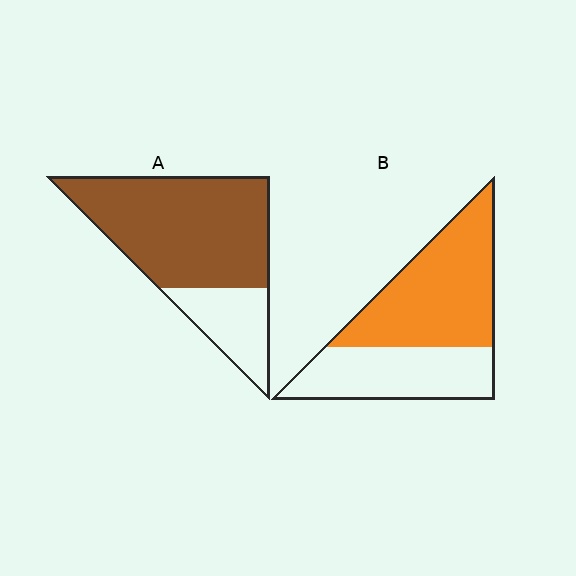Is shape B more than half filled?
Yes.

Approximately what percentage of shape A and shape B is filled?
A is approximately 75% and B is approximately 60%.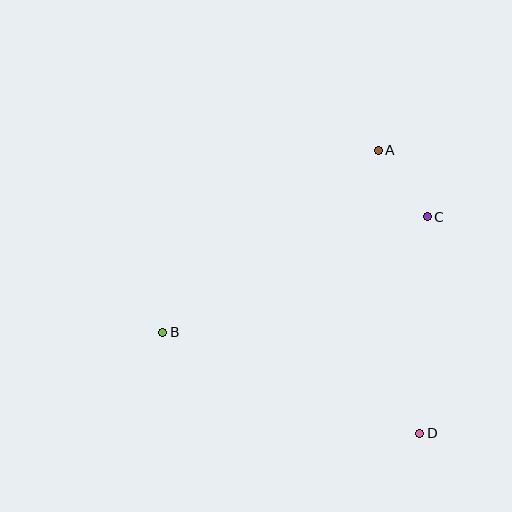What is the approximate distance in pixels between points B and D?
The distance between B and D is approximately 276 pixels.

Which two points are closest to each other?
Points A and C are closest to each other.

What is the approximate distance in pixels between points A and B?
The distance between A and B is approximately 282 pixels.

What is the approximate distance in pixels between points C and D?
The distance between C and D is approximately 217 pixels.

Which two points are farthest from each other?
Points B and C are farthest from each other.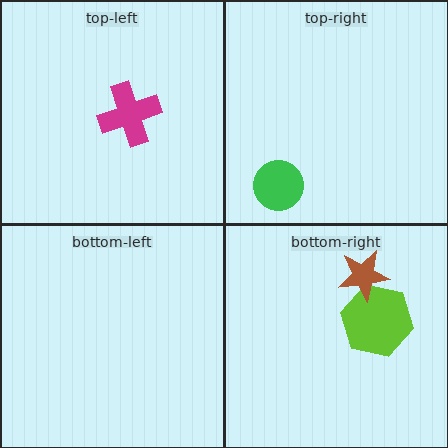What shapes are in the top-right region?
The green circle.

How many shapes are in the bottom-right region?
2.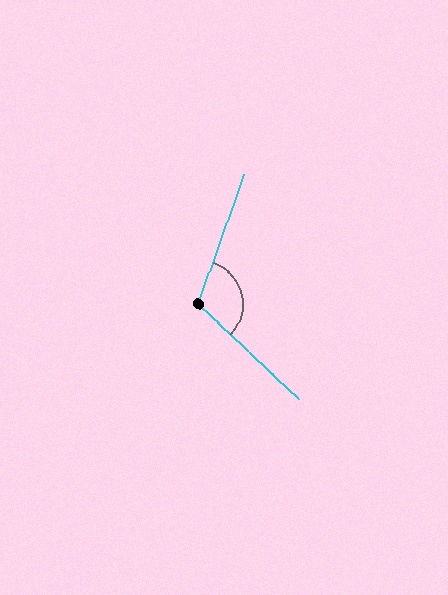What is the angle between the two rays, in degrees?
Approximately 114 degrees.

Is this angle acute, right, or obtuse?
It is obtuse.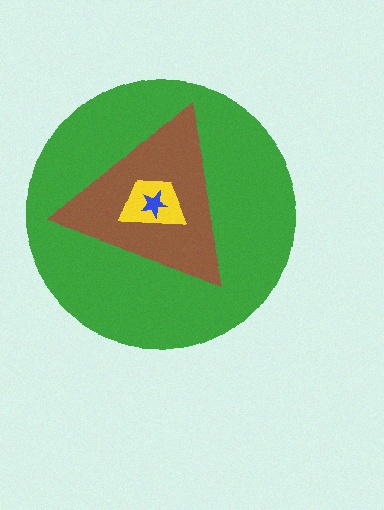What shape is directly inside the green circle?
The brown triangle.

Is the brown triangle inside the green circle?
Yes.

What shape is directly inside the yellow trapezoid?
The blue star.